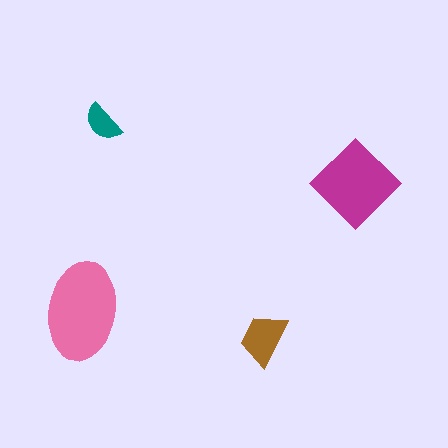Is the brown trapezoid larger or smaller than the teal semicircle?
Larger.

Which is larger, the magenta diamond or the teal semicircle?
The magenta diamond.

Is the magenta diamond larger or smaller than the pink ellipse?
Smaller.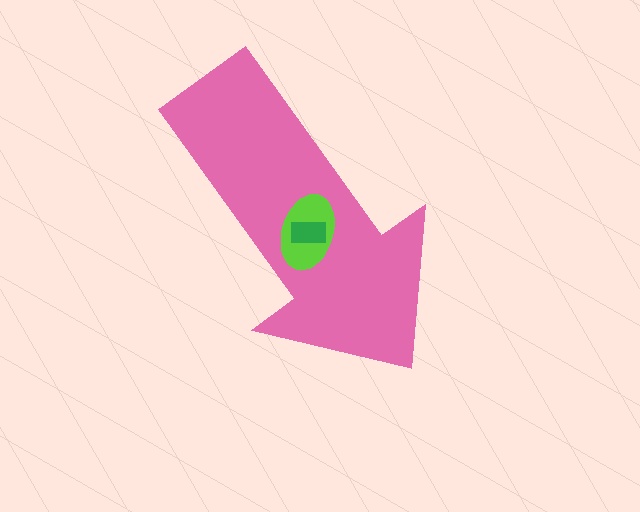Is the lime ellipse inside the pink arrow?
Yes.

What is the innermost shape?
The green rectangle.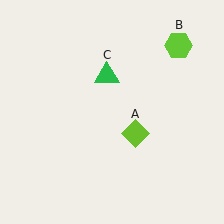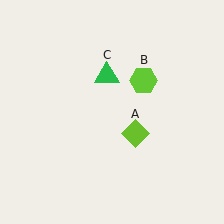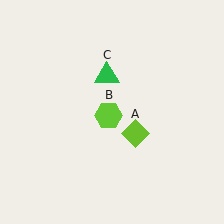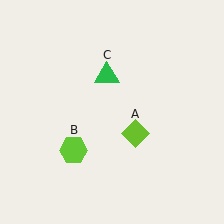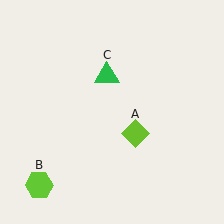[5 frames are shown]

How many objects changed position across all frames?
1 object changed position: lime hexagon (object B).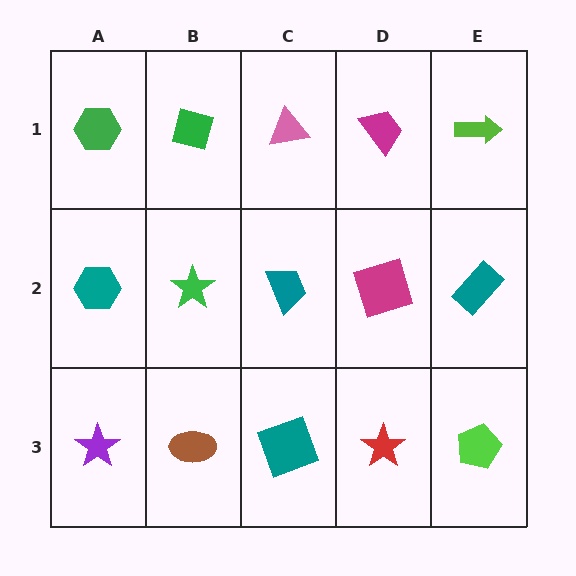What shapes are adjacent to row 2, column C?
A pink triangle (row 1, column C), a teal square (row 3, column C), a green star (row 2, column B), a magenta square (row 2, column D).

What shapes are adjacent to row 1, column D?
A magenta square (row 2, column D), a pink triangle (row 1, column C), a lime arrow (row 1, column E).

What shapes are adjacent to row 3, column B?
A green star (row 2, column B), a purple star (row 3, column A), a teal square (row 3, column C).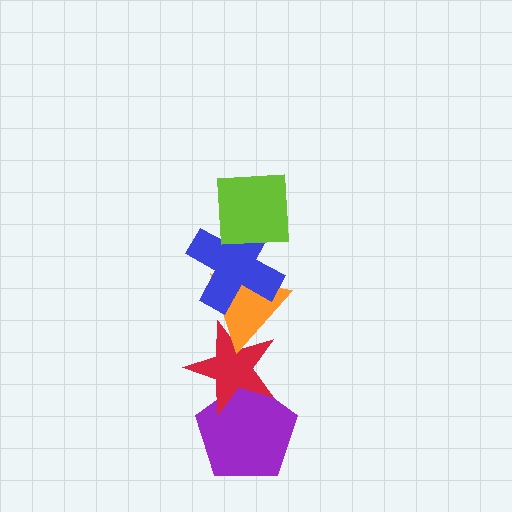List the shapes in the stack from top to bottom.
From top to bottom: the lime square, the blue cross, the orange triangle, the red star, the purple pentagon.